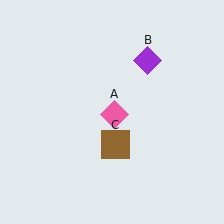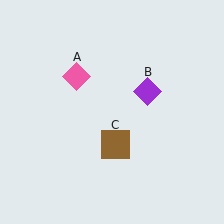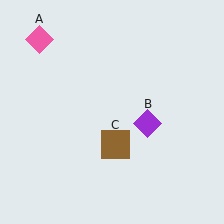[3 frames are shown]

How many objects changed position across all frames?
2 objects changed position: pink diamond (object A), purple diamond (object B).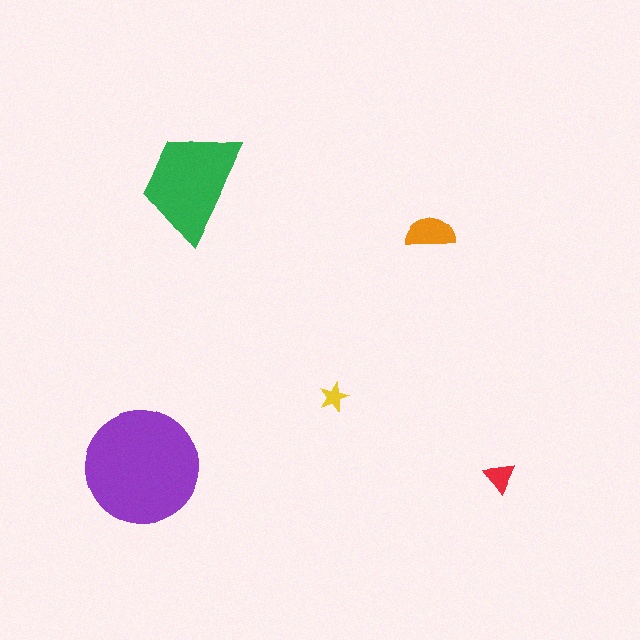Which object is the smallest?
The yellow star.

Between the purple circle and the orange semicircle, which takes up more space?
The purple circle.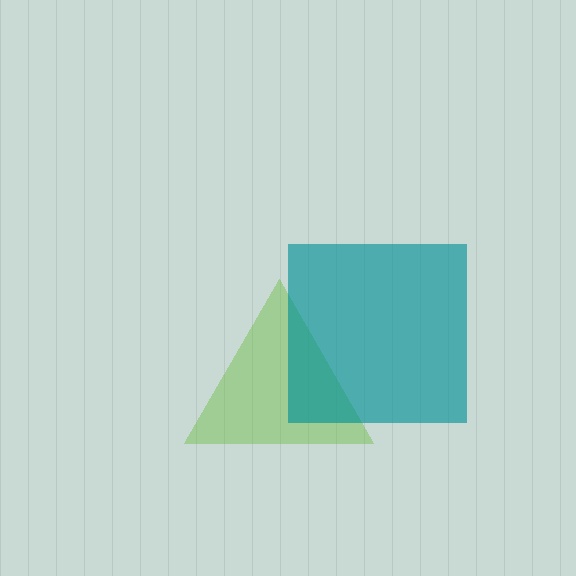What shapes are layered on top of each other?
The layered shapes are: a lime triangle, a teal square.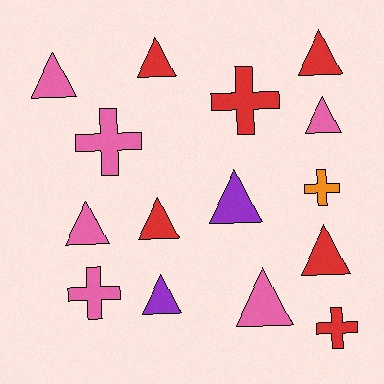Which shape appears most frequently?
Triangle, with 10 objects.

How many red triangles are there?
There are 4 red triangles.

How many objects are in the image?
There are 15 objects.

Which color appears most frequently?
Pink, with 6 objects.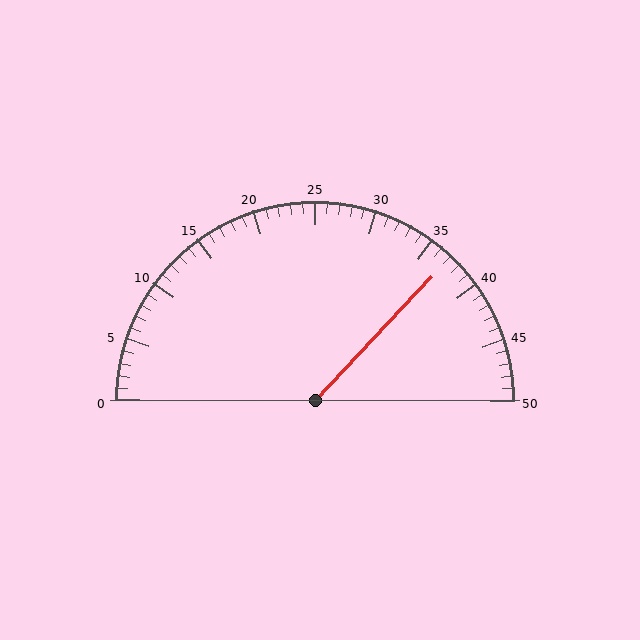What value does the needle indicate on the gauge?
The needle indicates approximately 37.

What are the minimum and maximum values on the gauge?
The gauge ranges from 0 to 50.